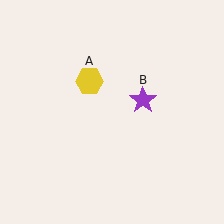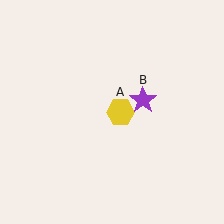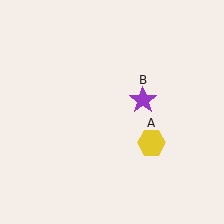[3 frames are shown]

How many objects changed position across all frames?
1 object changed position: yellow hexagon (object A).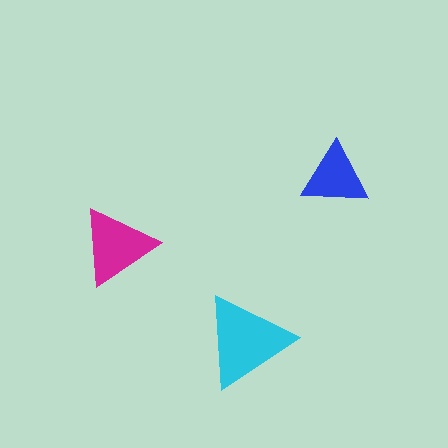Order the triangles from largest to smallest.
the cyan one, the magenta one, the blue one.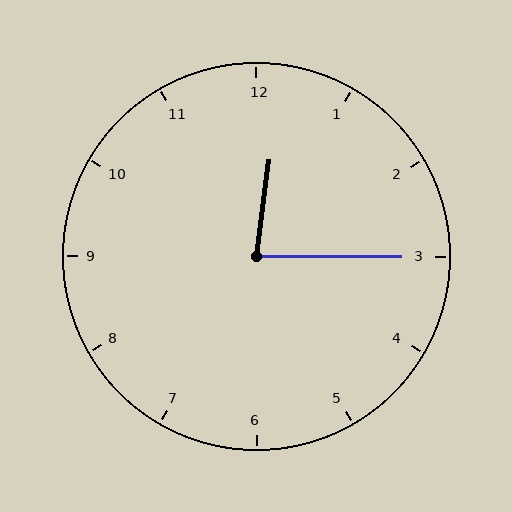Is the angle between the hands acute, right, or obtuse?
It is acute.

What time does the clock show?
12:15.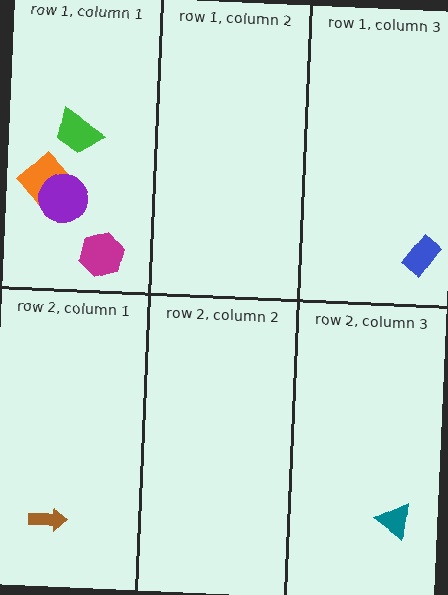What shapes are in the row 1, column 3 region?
The blue rectangle.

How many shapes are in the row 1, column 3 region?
1.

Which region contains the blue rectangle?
The row 1, column 3 region.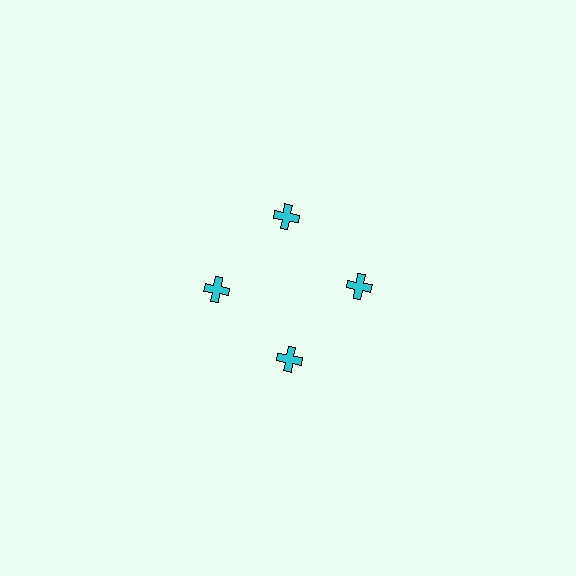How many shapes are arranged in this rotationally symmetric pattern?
There are 4 shapes, arranged in 4 groups of 1.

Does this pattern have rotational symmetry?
Yes, this pattern has 4-fold rotational symmetry. It looks the same after rotating 90 degrees around the center.